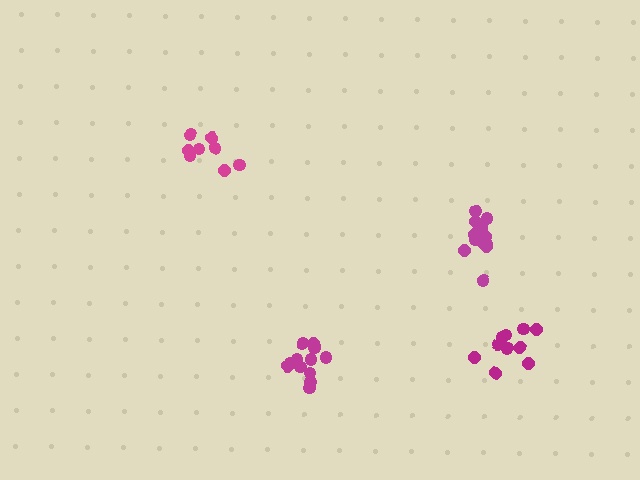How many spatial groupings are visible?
There are 4 spatial groupings.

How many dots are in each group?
Group 1: 10 dots, Group 2: 12 dots, Group 3: 8 dots, Group 4: 13 dots (43 total).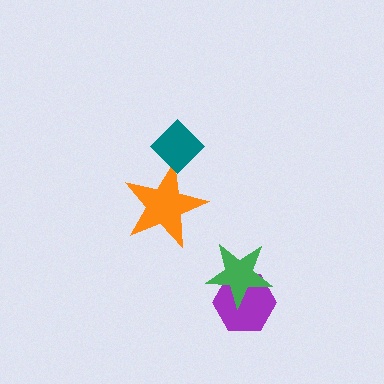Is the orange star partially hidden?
Yes, it is partially covered by another shape.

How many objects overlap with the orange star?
1 object overlaps with the orange star.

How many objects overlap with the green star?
1 object overlaps with the green star.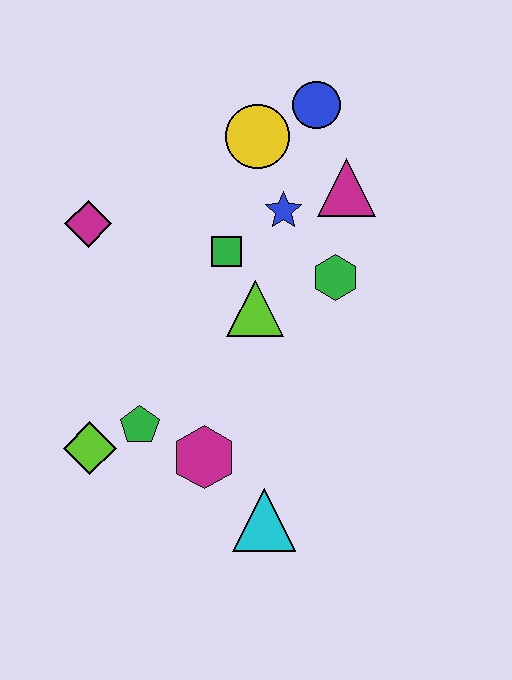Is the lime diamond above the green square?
No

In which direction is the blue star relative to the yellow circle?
The blue star is below the yellow circle.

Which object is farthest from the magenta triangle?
The lime diamond is farthest from the magenta triangle.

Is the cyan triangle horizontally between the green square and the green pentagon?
No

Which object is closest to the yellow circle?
The blue circle is closest to the yellow circle.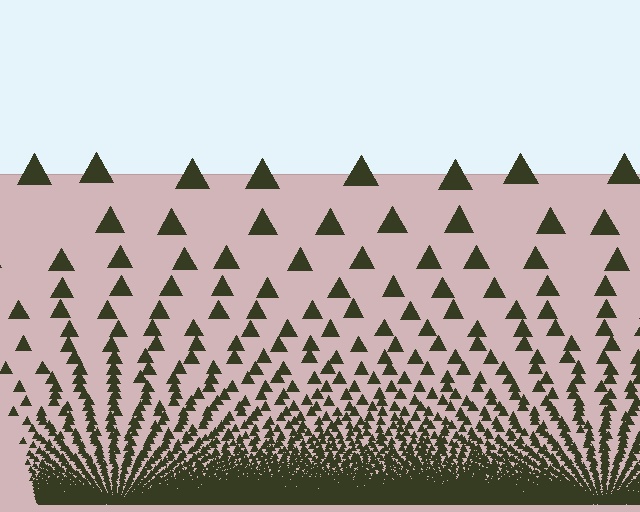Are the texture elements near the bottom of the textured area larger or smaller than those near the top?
Smaller. The gradient is inverted — elements near the bottom are smaller and denser.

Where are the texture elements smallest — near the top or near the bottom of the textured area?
Near the bottom.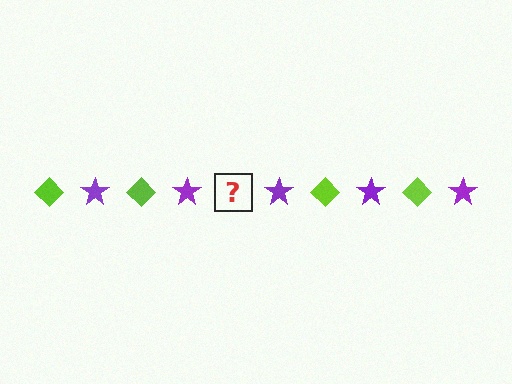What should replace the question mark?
The question mark should be replaced with a lime diamond.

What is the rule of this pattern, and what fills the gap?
The rule is that the pattern alternates between lime diamond and purple star. The gap should be filled with a lime diamond.